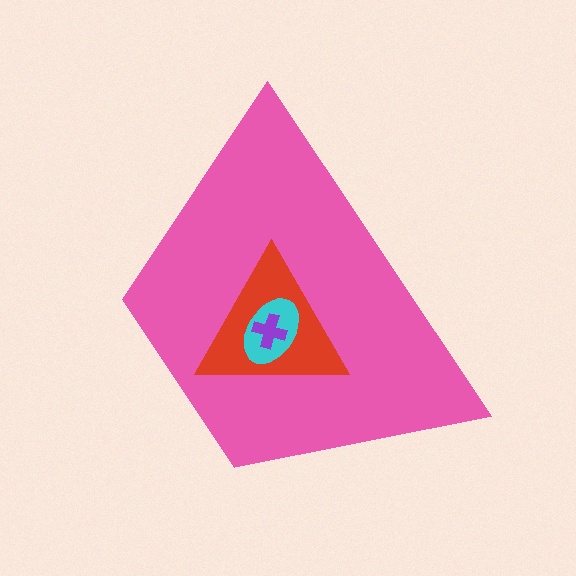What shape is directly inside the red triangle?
The cyan ellipse.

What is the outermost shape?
The pink trapezoid.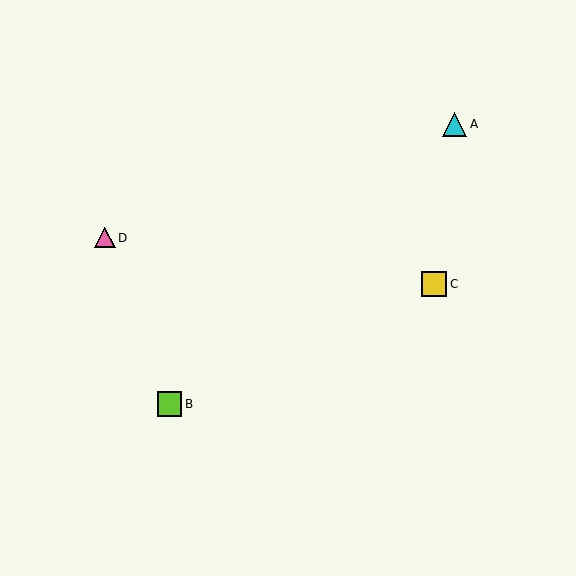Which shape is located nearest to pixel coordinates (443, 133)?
The cyan triangle (labeled A) at (455, 124) is nearest to that location.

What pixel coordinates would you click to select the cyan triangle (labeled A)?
Click at (455, 124) to select the cyan triangle A.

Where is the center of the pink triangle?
The center of the pink triangle is at (105, 238).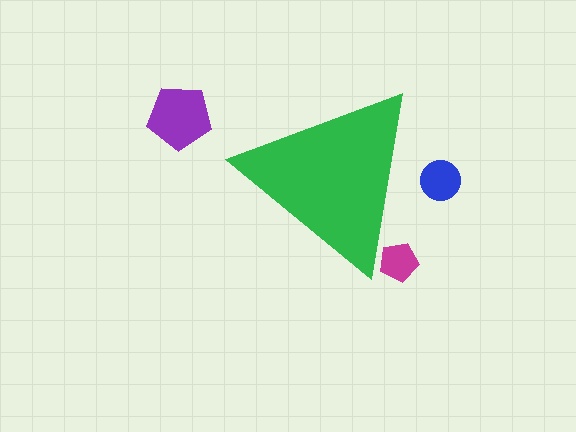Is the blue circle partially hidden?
Yes, the blue circle is partially hidden behind the green triangle.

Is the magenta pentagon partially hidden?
Yes, the magenta pentagon is partially hidden behind the green triangle.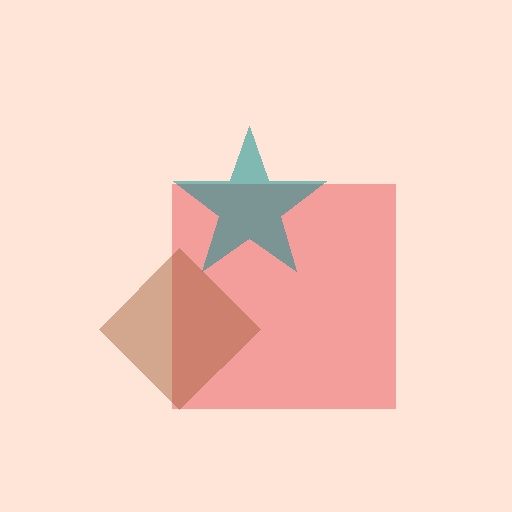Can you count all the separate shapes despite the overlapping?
Yes, there are 3 separate shapes.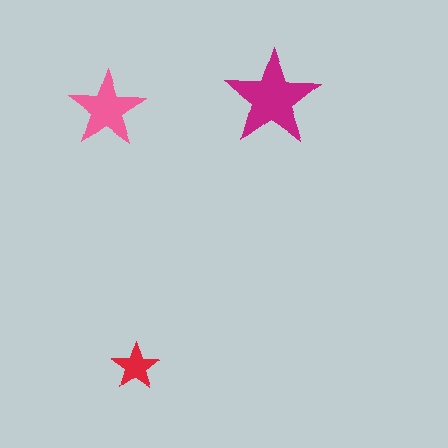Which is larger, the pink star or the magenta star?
The magenta one.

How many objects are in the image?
There are 3 objects in the image.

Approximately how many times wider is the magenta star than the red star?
About 2 times wider.